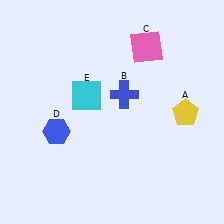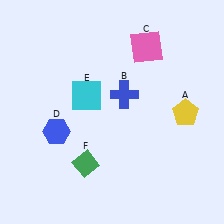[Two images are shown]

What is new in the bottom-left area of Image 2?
A green diamond (F) was added in the bottom-left area of Image 2.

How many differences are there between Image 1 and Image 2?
There is 1 difference between the two images.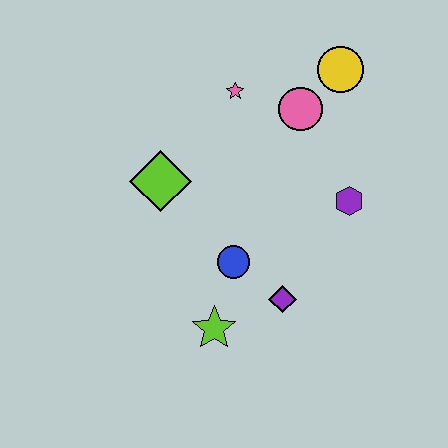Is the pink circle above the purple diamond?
Yes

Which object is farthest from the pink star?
The lime star is farthest from the pink star.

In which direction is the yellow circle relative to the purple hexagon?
The yellow circle is above the purple hexagon.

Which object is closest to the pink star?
The pink circle is closest to the pink star.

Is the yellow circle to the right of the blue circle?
Yes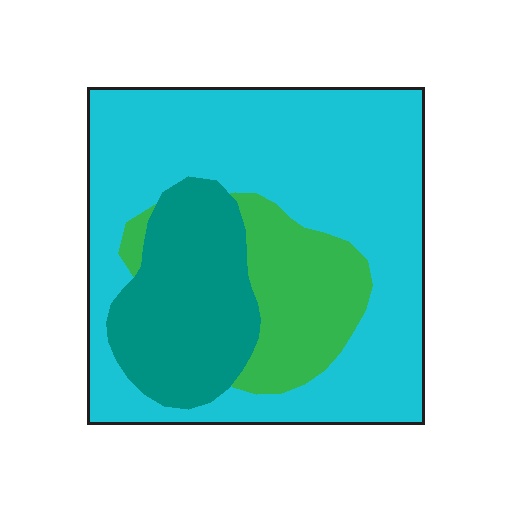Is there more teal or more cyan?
Cyan.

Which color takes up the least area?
Green, at roughly 15%.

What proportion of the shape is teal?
Teal takes up about one fifth (1/5) of the shape.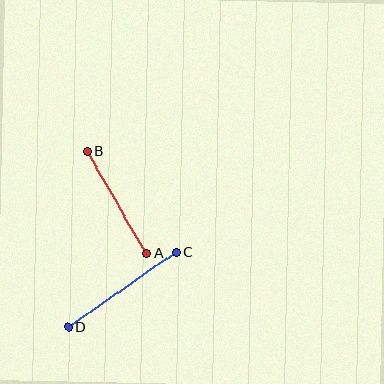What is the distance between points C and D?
The distance is approximately 131 pixels.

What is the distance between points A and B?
The distance is approximately 118 pixels.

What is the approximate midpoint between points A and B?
The midpoint is at approximately (117, 202) pixels.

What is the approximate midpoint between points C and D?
The midpoint is at approximately (122, 289) pixels.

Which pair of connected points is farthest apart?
Points C and D are farthest apart.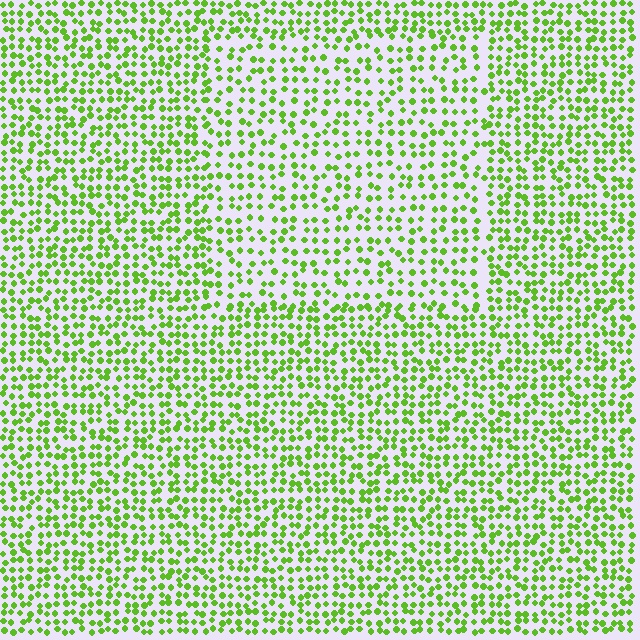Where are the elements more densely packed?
The elements are more densely packed outside the rectangle boundary.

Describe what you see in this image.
The image contains small lime elements arranged at two different densities. A rectangle-shaped region is visible where the elements are less densely packed than the surrounding area.